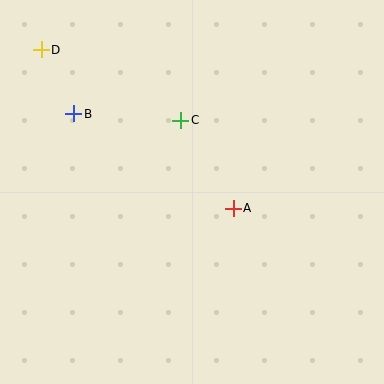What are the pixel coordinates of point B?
Point B is at (74, 114).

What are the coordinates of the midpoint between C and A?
The midpoint between C and A is at (207, 164).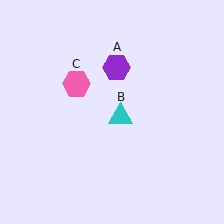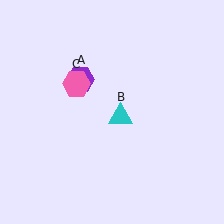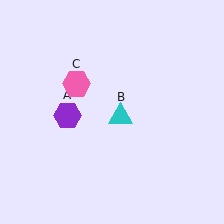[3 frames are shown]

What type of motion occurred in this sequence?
The purple hexagon (object A) rotated counterclockwise around the center of the scene.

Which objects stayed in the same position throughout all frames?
Cyan triangle (object B) and pink hexagon (object C) remained stationary.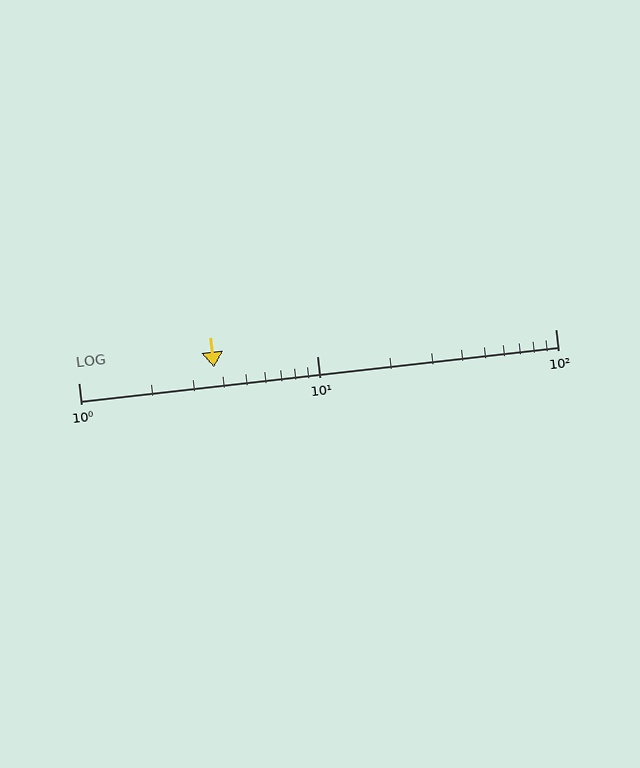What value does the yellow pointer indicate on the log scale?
The pointer indicates approximately 3.7.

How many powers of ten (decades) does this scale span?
The scale spans 2 decades, from 1 to 100.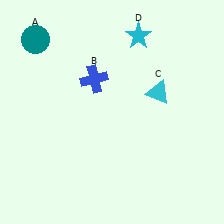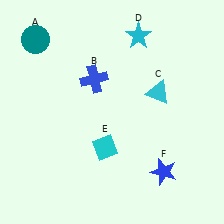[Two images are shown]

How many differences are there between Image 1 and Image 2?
There are 2 differences between the two images.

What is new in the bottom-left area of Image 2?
A cyan diamond (E) was added in the bottom-left area of Image 2.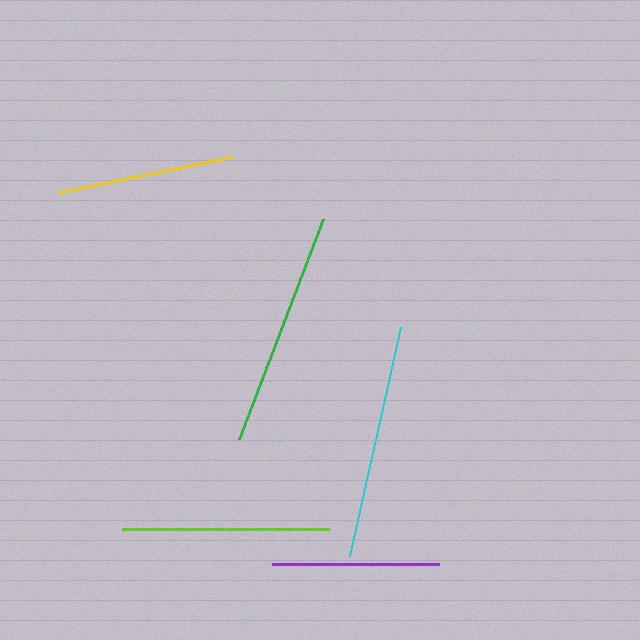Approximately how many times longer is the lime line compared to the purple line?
The lime line is approximately 1.2 times the length of the purple line.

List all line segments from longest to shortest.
From longest to shortest: green, cyan, lime, yellow, purple.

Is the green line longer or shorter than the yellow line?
The green line is longer than the yellow line.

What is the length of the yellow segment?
The yellow segment is approximately 178 pixels long.